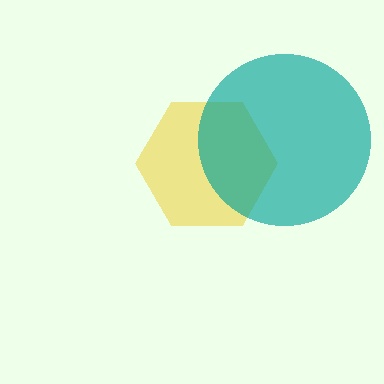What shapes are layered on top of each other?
The layered shapes are: a yellow hexagon, a teal circle.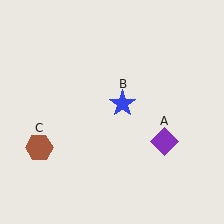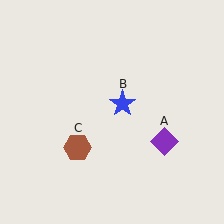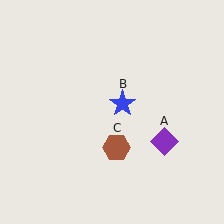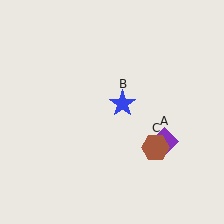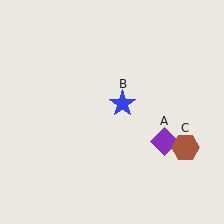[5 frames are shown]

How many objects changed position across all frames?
1 object changed position: brown hexagon (object C).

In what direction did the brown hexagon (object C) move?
The brown hexagon (object C) moved right.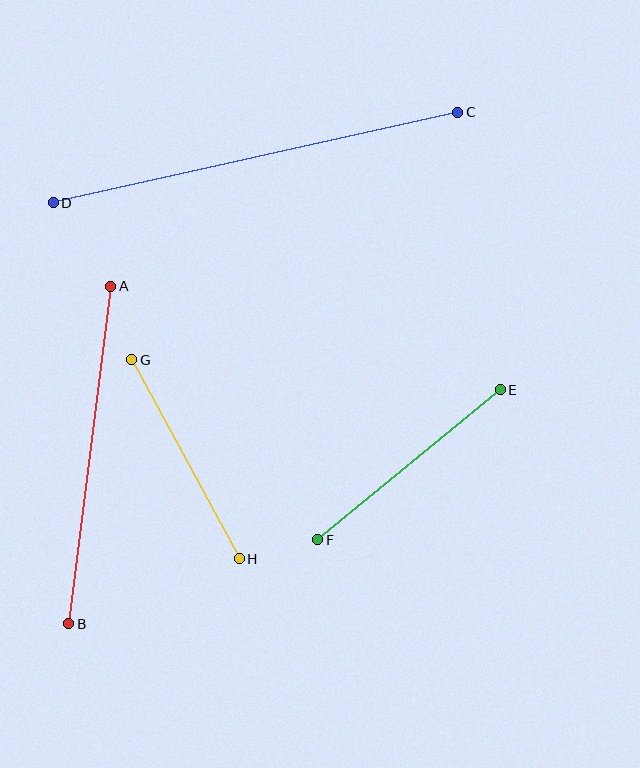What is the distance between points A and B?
The distance is approximately 340 pixels.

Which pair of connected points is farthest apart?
Points C and D are farthest apart.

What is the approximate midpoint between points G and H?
The midpoint is at approximately (186, 459) pixels.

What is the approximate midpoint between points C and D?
The midpoint is at approximately (256, 157) pixels.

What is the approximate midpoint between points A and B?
The midpoint is at approximately (90, 455) pixels.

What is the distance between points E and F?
The distance is approximately 236 pixels.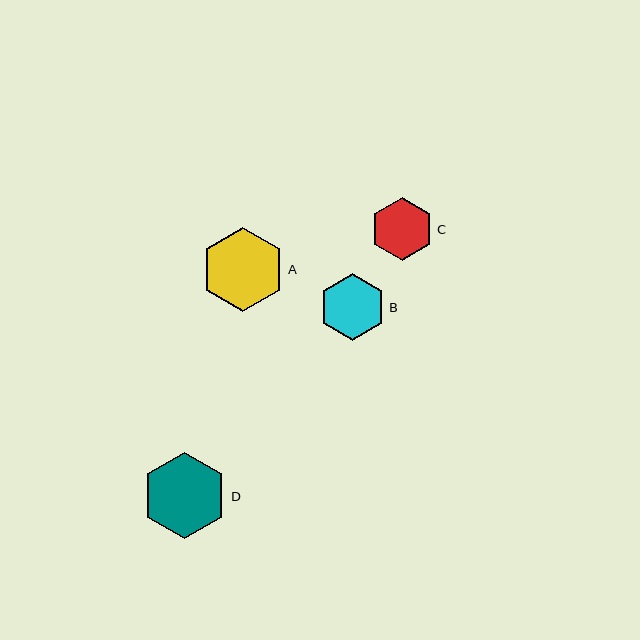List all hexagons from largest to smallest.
From largest to smallest: D, A, B, C.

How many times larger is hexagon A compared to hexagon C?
Hexagon A is approximately 1.3 times the size of hexagon C.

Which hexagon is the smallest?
Hexagon C is the smallest with a size of approximately 64 pixels.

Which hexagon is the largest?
Hexagon D is the largest with a size of approximately 86 pixels.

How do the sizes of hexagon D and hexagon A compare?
Hexagon D and hexagon A are approximately the same size.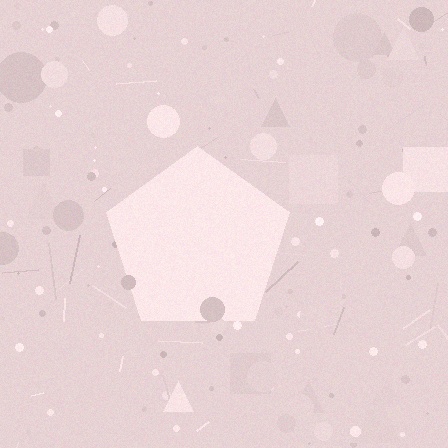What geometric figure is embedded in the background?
A pentagon is embedded in the background.